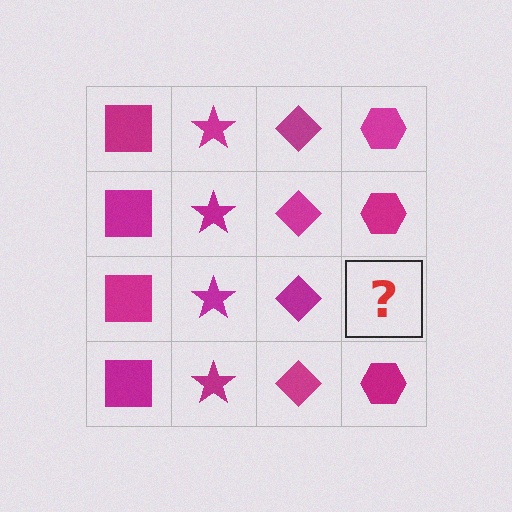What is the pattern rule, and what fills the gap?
The rule is that each column has a consistent shape. The gap should be filled with a magenta hexagon.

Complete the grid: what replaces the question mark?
The question mark should be replaced with a magenta hexagon.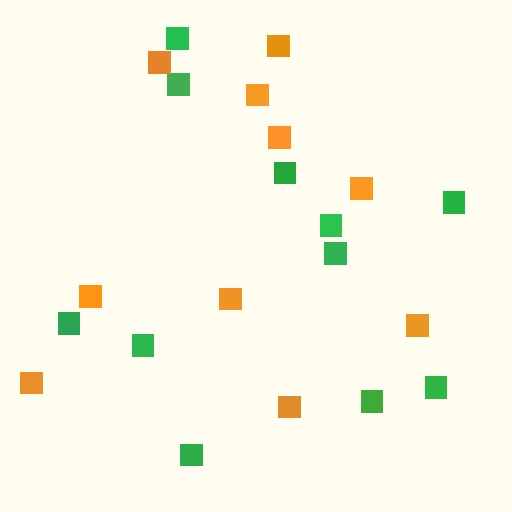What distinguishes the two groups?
There are 2 groups: one group of green squares (11) and one group of orange squares (10).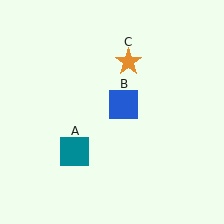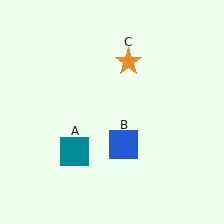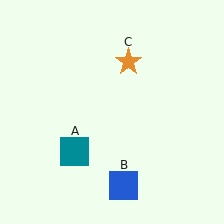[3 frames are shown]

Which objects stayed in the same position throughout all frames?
Teal square (object A) and orange star (object C) remained stationary.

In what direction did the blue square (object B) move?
The blue square (object B) moved down.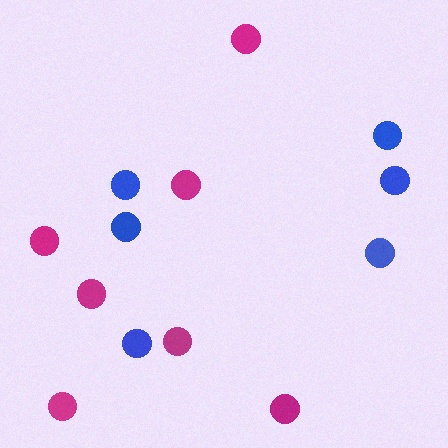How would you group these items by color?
There are 2 groups: one group of blue circles (6) and one group of magenta circles (7).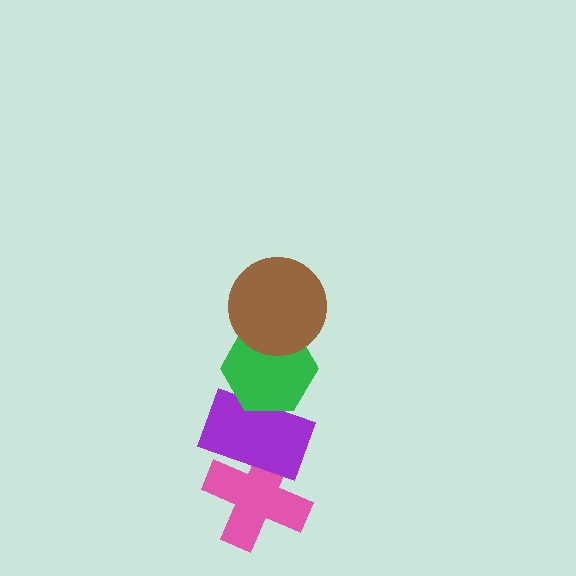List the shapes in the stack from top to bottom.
From top to bottom: the brown circle, the green hexagon, the purple rectangle, the pink cross.